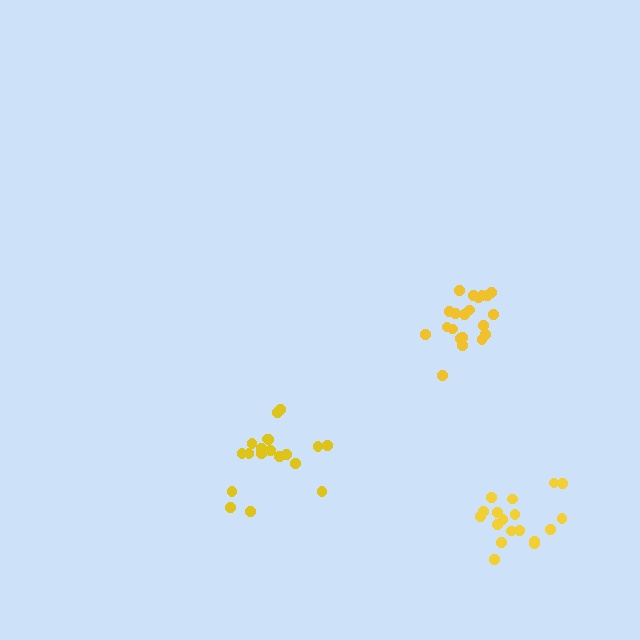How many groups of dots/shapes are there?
There are 3 groups.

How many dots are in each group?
Group 1: 21 dots, Group 2: 19 dots, Group 3: 18 dots (58 total).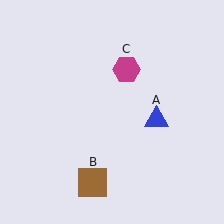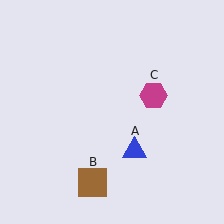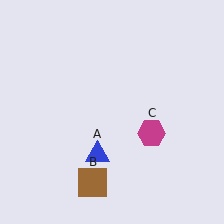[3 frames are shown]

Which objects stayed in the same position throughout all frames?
Brown square (object B) remained stationary.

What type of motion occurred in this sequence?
The blue triangle (object A), magenta hexagon (object C) rotated clockwise around the center of the scene.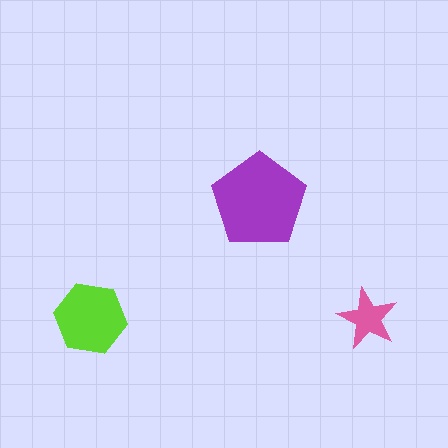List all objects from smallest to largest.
The pink star, the lime hexagon, the purple pentagon.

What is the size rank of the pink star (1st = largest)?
3rd.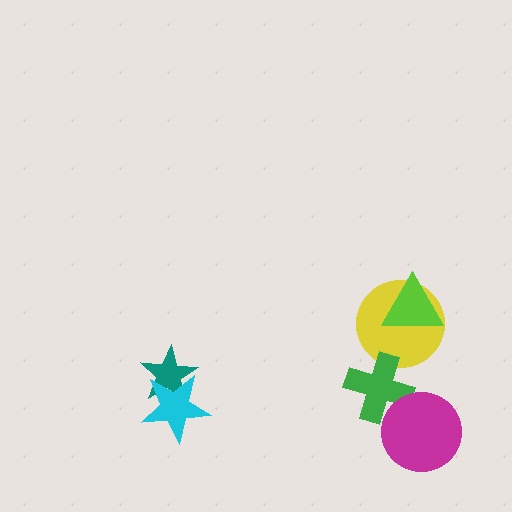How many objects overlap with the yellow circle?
2 objects overlap with the yellow circle.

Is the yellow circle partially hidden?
Yes, it is partially covered by another shape.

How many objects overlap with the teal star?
1 object overlaps with the teal star.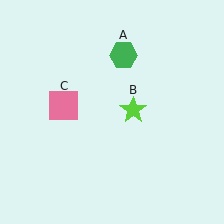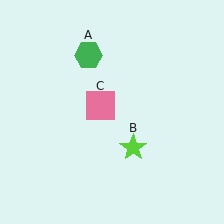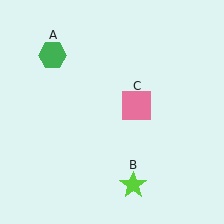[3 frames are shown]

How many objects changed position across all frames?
3 objects changed position: green hexagon (object A), lime star (object B), pink square (object C).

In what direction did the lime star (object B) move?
The lime star (object B) moved down.